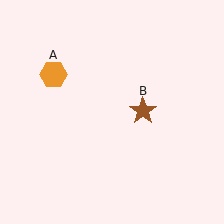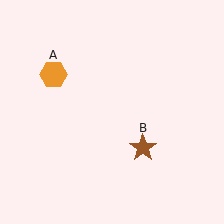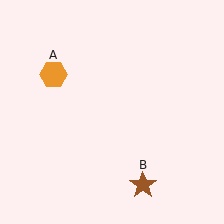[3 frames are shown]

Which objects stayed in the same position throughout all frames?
Orange hexagon (object A) remained stationary.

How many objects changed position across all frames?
1 object changed position: brown star (object B).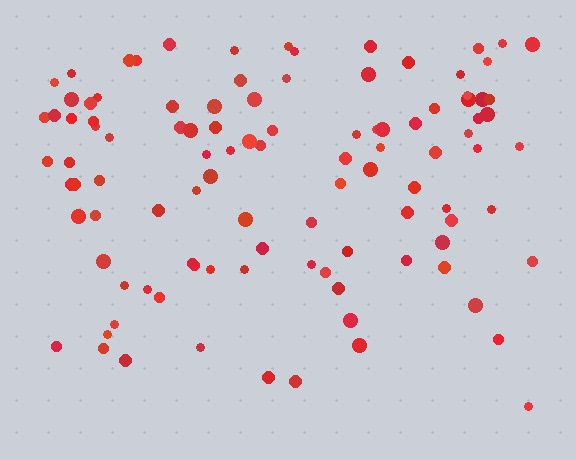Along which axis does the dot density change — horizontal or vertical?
Vertical.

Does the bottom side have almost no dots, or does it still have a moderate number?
Still a moderate number, just noticeably fewer than the top.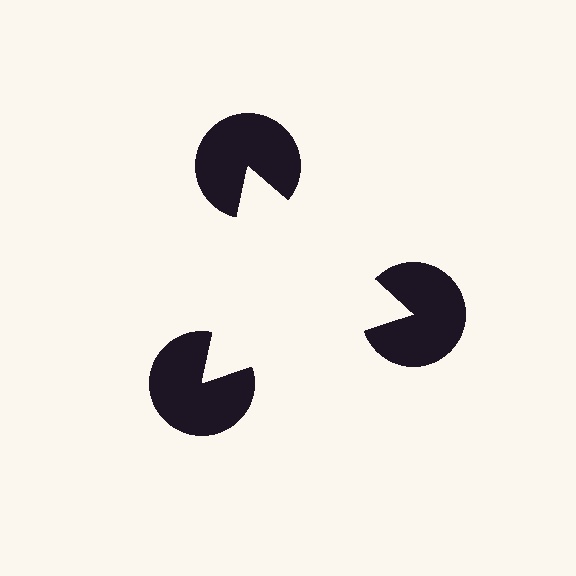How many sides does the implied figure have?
3 sides.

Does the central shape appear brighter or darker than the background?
It typically appears slightly brighter than the background, even though no actual brightness change is drawn.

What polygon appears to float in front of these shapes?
An illusory triangle — its edges are inferred from the aligned wedge cuts in the pac-man discs, not physically drawn.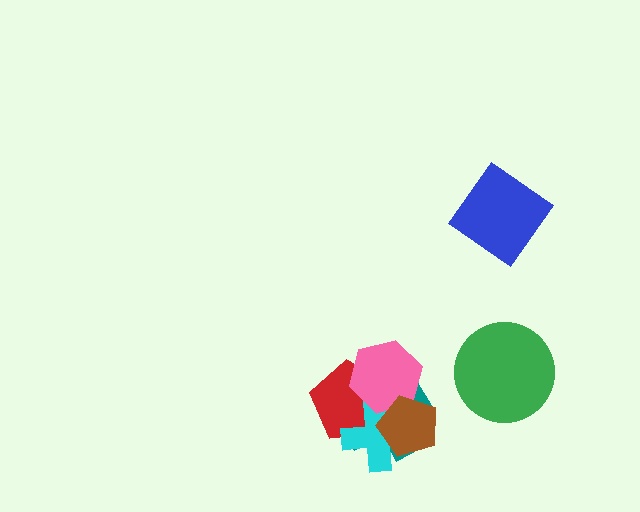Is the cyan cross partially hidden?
Yes, it is partially covered by another shape.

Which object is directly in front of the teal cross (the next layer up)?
The red pentagon is directly in front of the teal cross.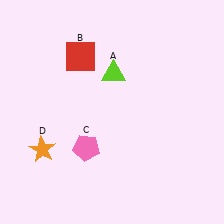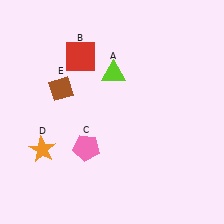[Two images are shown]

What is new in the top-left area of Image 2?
A brown diamond (E) was added in the top-left area of Image 2.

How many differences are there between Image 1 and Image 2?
There is 1 difference between the two images.